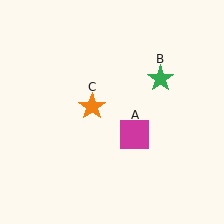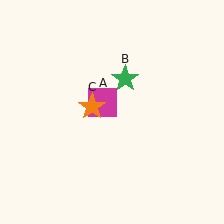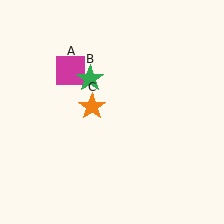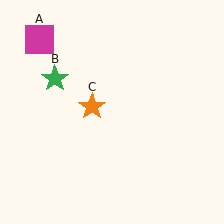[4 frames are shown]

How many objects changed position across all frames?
2 objects changed position: magenta square (object A), green star (object B).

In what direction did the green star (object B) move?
The green star (object B) moved left.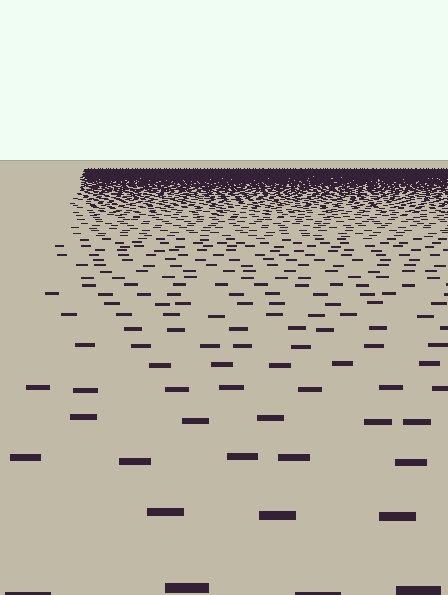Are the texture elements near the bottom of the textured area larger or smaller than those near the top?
Larger. Near the bottom, elements are closer to the viewer and appear at a bigger on-screen size.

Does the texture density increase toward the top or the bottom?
Density increases toward the top.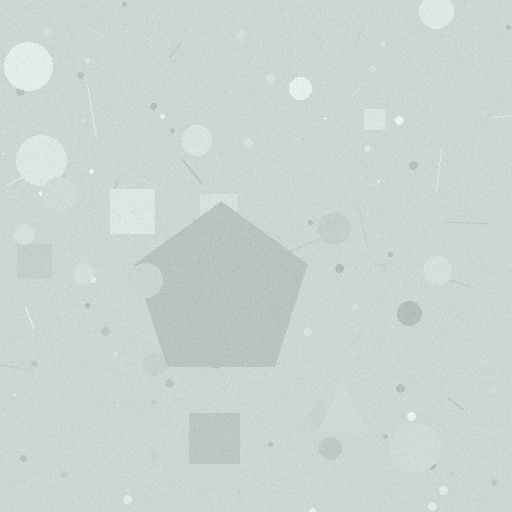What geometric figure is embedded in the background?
A pentagon is embedded in the background.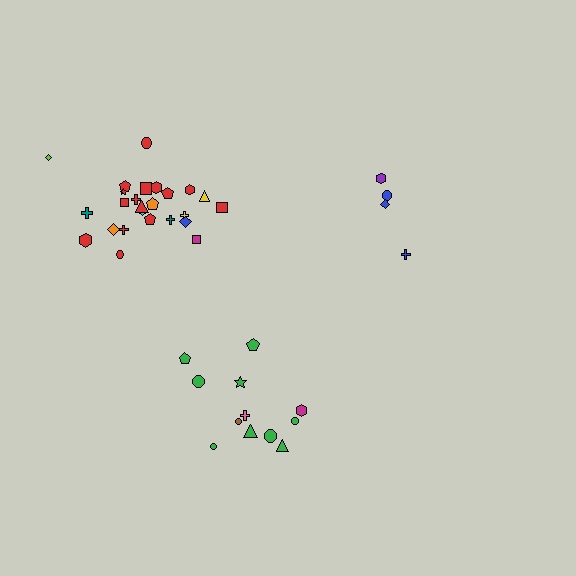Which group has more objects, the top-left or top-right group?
The top-left group.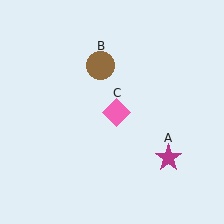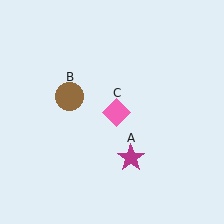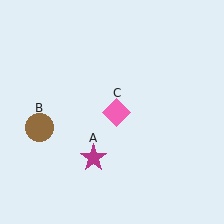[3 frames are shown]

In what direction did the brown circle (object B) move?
The brown circle (object B) moved down and to the left.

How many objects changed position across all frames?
2 objects changed position: magenta star (object A), brown circle (object B).